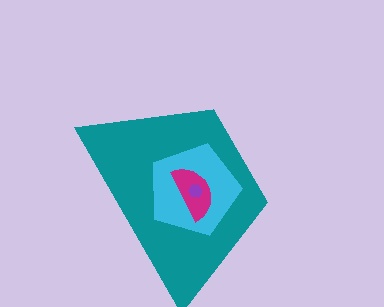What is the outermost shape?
The teal trapezoid.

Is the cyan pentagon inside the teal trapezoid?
Yes.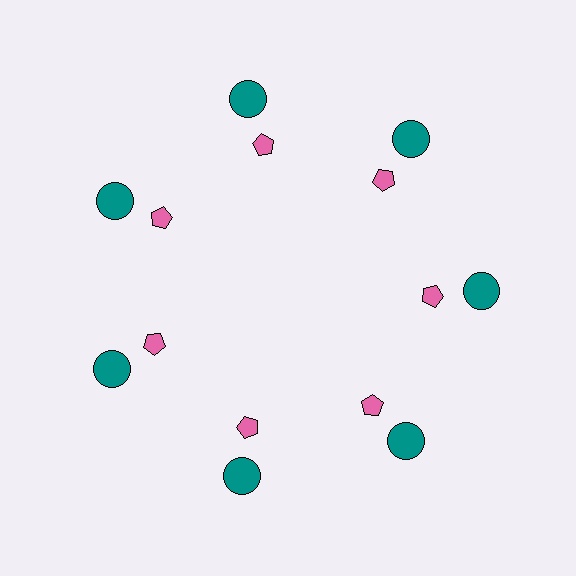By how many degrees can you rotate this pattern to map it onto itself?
The pattern maps onto itself every 51 degrees of rotation.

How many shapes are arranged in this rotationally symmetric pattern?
There are 14 shapes, arranged in 7 groups of 2.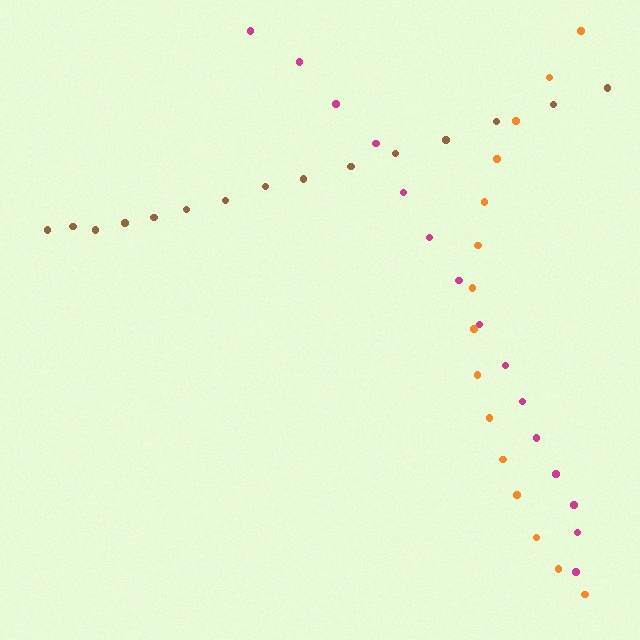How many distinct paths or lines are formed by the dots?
There are 3 distinct paths.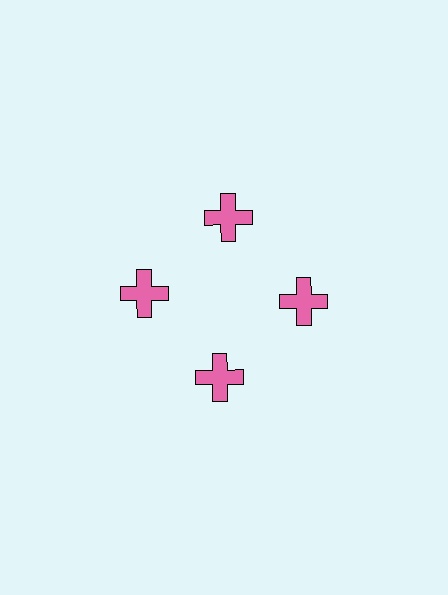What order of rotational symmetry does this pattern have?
This pattern has 4-fold rotational symmetry.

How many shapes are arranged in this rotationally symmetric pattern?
There are 4 shapes, arranged in 4 groups of 1.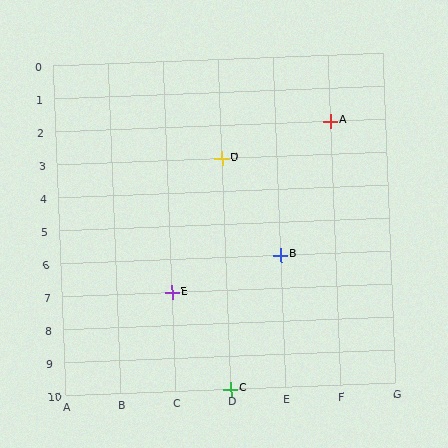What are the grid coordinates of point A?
Point A is at grid coordinates (F, 2).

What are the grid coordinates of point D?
Point D is at grid coordinates (D, 3).